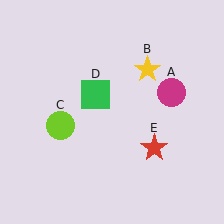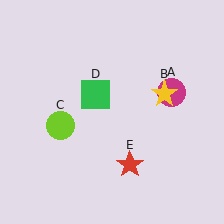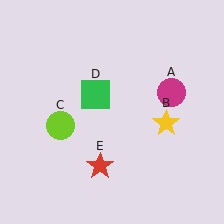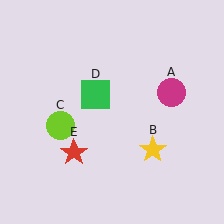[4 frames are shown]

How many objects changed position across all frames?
2 objects changed position: yellow star (object B), red star (object E).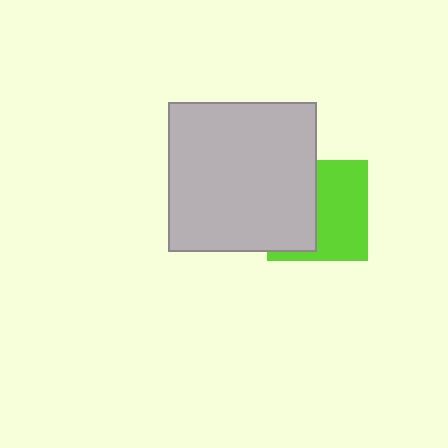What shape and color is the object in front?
The object in front is a light gray square.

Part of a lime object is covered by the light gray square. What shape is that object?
It is a square.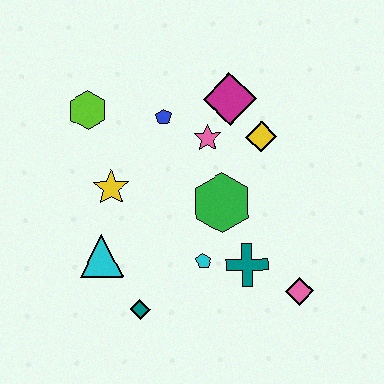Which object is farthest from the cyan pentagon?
The lime hexagon is farthest from the cyan pentagon.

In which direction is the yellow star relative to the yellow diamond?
The yellow star is to the left of the yellow diamond.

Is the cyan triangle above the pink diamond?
Yes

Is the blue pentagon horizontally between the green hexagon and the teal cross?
No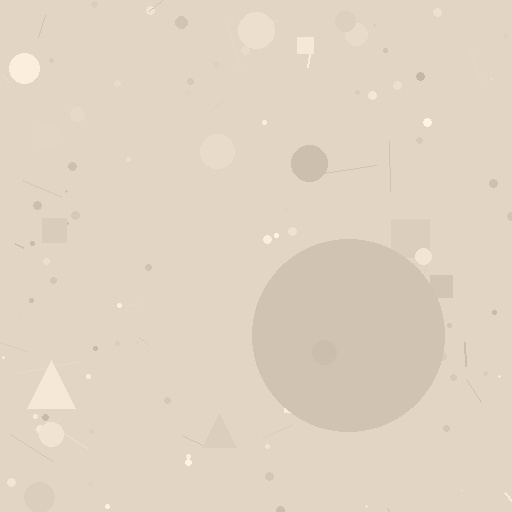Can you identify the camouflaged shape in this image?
The camouflaged shape is a circle.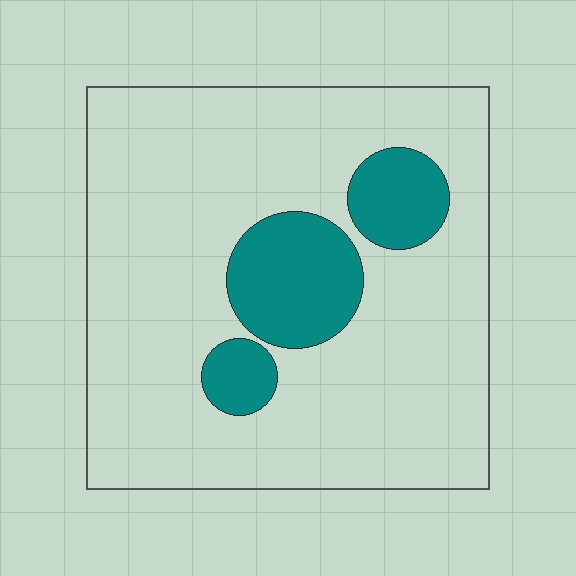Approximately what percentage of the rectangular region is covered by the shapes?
Approximately 15%.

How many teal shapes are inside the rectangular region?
3.